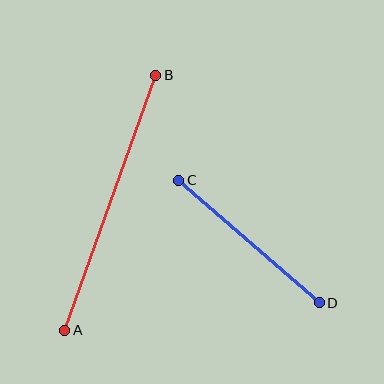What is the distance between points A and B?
The distance is approximately 271 pixels.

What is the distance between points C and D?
The distance is approximately 186 pixels.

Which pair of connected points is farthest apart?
Points A and B are farthest apart.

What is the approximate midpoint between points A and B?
The midpoint is at approximately (110, 203) pixels.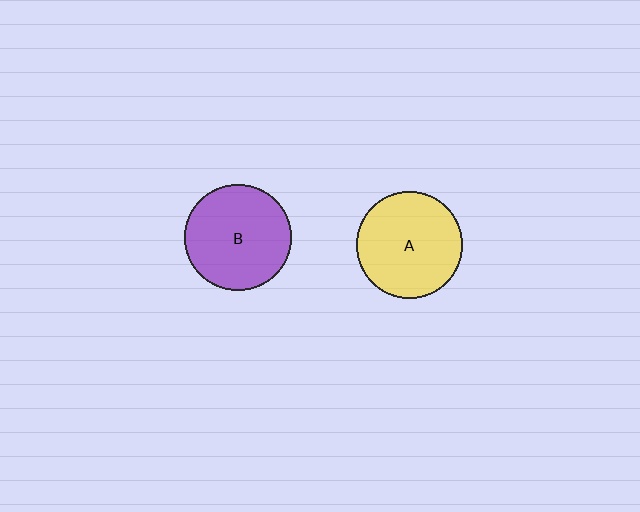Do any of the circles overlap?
No, none of the circles overlap.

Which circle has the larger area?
Circle A (yellow).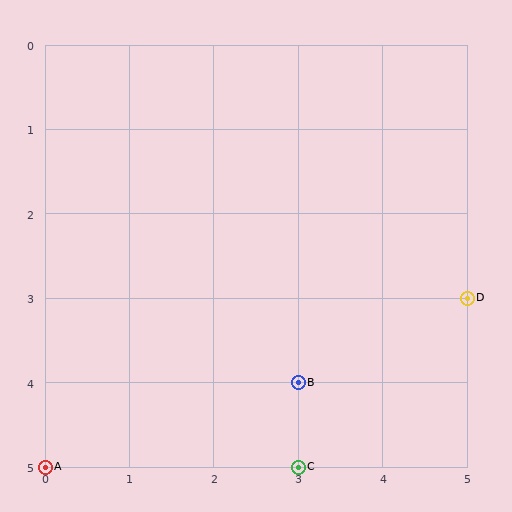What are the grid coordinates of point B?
Point B is at grid coordinates (3, 4).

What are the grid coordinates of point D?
Point D is at grid coordinates (5, 3).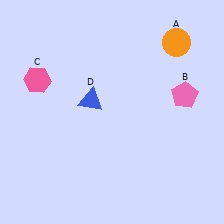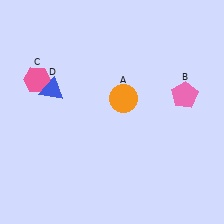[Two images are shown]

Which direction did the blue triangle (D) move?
The blue triangle (D) moved left.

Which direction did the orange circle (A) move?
The orange circle (A) moved down.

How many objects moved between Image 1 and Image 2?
2 objects moved between the two images.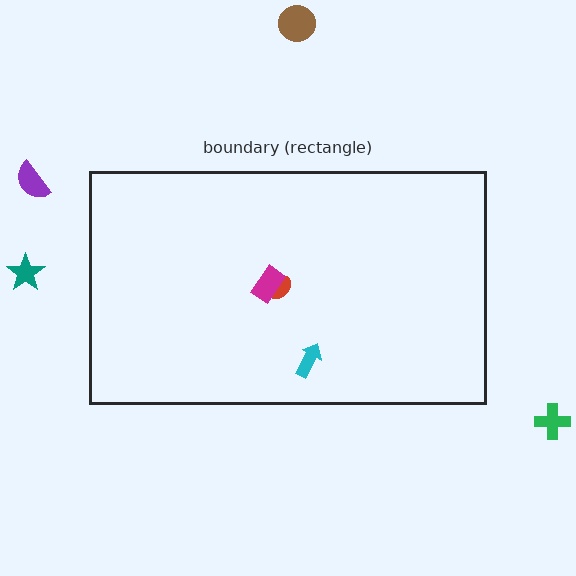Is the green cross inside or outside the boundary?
Outside.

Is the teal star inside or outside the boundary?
Outside.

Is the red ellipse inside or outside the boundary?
Inside.